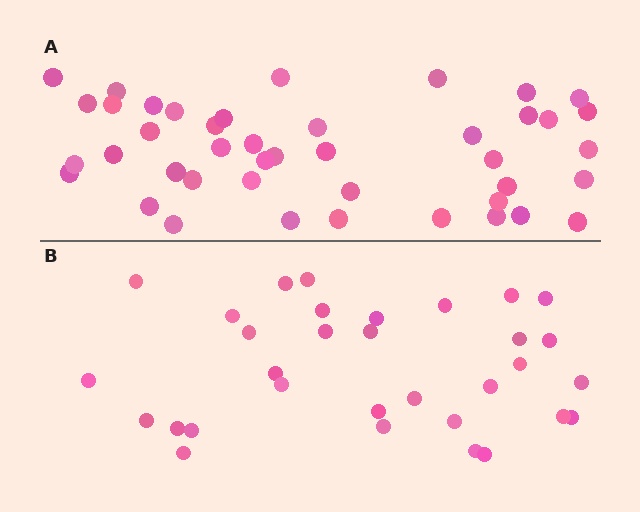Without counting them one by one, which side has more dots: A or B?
Region A (the top region) has more dots.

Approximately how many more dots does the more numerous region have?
Region A has roughly 12 or so more dots than region B.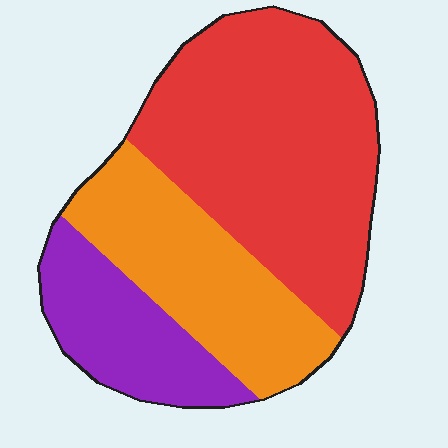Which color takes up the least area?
Purple, at roughly 20%.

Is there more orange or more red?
Red.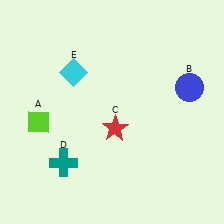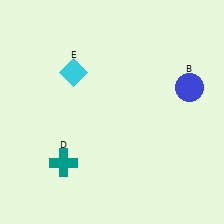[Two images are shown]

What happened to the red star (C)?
The red star (C) was removed in Image 2. It was in the bottom-right area of Image 1.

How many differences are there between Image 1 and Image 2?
There are 2 differences between the two images.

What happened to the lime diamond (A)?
The lime diamond (A) was removed in Image 2. It was in the bottom-left area of Image 1.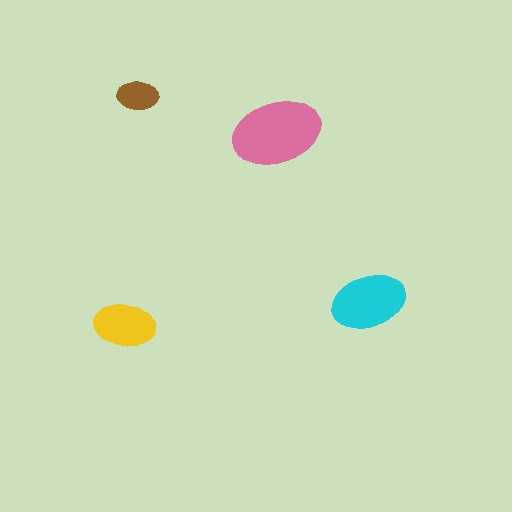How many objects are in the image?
There are 4 objects in the image.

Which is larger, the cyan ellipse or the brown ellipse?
The cyan one.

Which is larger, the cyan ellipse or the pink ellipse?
The pink one.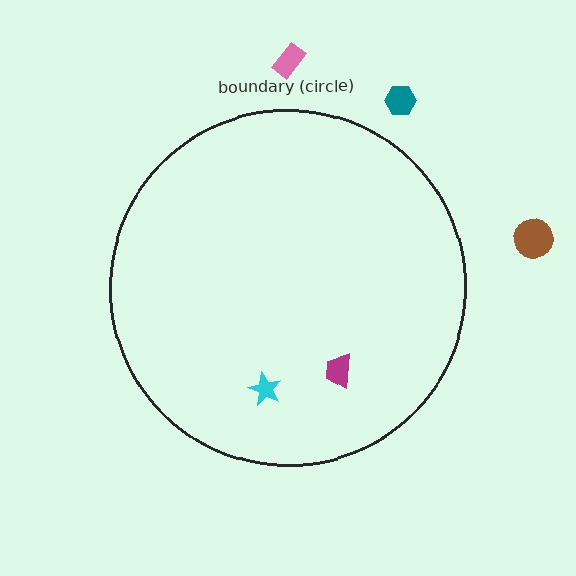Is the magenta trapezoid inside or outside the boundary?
Inside.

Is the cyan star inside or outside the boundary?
Inside.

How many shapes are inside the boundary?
2 inside, 3 outside.